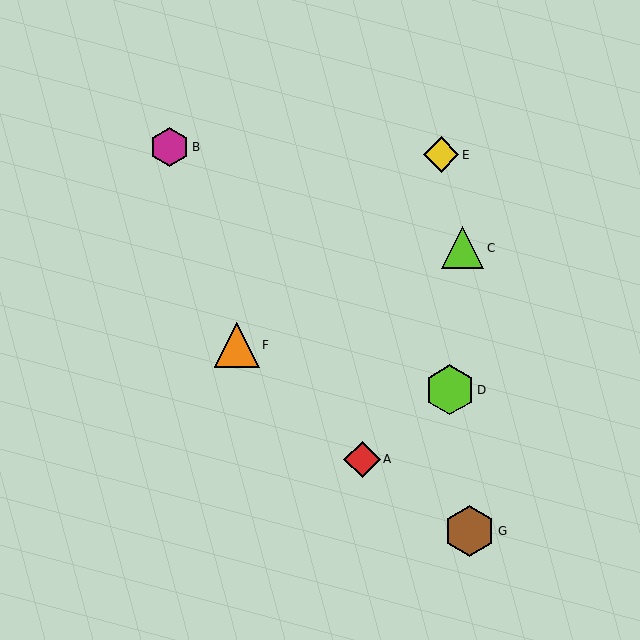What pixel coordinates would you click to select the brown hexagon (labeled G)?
Click at (469, 531) to select the brown hexagon G.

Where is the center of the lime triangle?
The center of the lime triangle is at (463, 248).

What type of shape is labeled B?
Shape B is a magenta hexagon.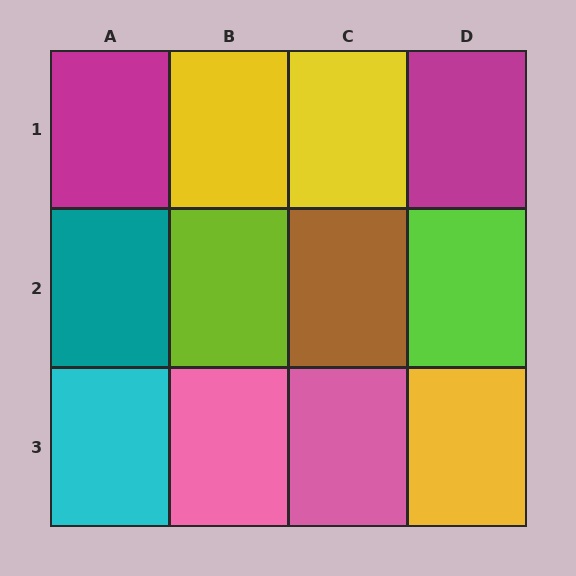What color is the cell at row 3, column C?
Pink.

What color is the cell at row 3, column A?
Cyan.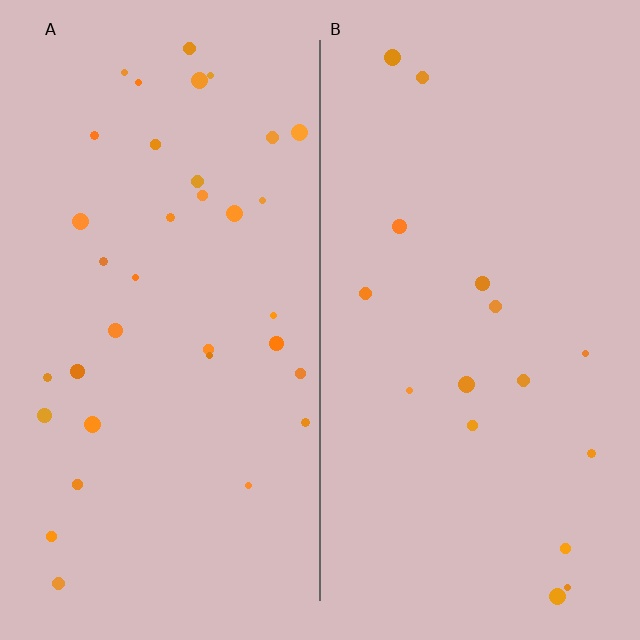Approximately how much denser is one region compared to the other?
Approximately 2.1× — region A over region B.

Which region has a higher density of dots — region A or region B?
A (the left).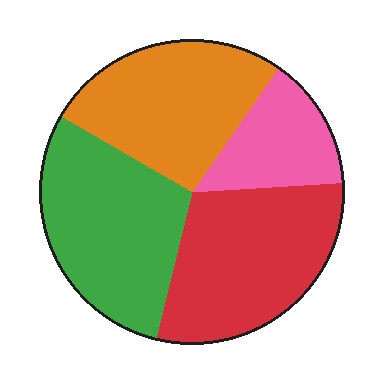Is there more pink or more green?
Green.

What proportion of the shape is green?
Green takes up about one third (1/3) of the shape.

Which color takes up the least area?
Pink, at roughly 15%.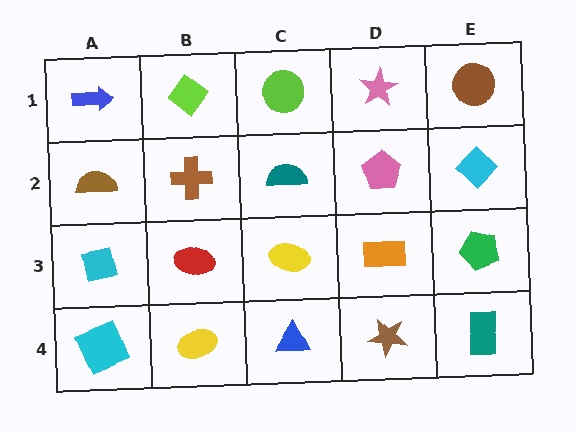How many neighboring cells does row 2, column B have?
4.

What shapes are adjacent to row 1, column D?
A pink pentagon (row 2, column D), a lime circle (row 1, column C), a brown circle (row 1, column E).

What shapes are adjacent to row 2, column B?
A lime diamond (row 1, column B), a red ellipse (row 3, column B), a brown semicircle (row 2, column A), a teal semicircle (row 2, column C).